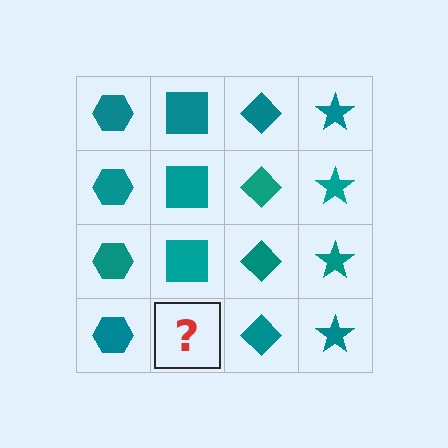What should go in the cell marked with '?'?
The missing cell should contain a teal square.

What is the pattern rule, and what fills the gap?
The rule is that each column has a consistent shape. The gap should be filled with a teal square.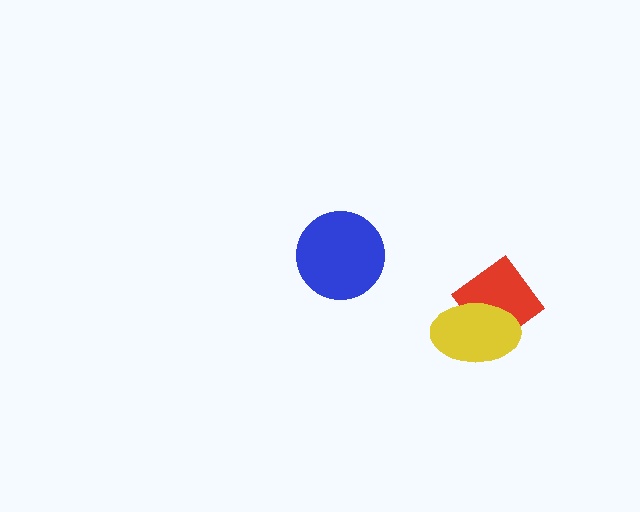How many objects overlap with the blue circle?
0 objects overlap with the blue circle.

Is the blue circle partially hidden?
No, no other shape covers it.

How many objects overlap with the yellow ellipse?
1 object overlaps with the yellow ellipse.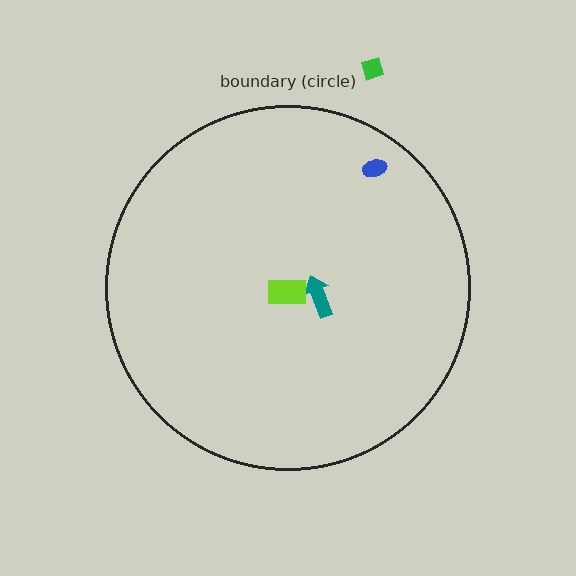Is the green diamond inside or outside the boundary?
Outside.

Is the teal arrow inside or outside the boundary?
Inside.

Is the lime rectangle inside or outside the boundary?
Inside.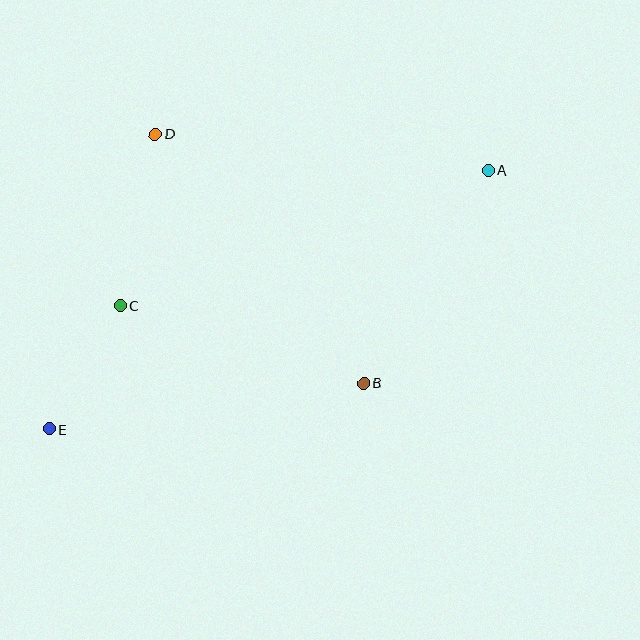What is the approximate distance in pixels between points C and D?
The distance between C and D is approximately 175 pixels.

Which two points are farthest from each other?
Points A and E are farthest from each other.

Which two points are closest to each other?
Points C and E are closest to each other.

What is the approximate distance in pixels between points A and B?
The distance between A and B is approximately 247 pixels.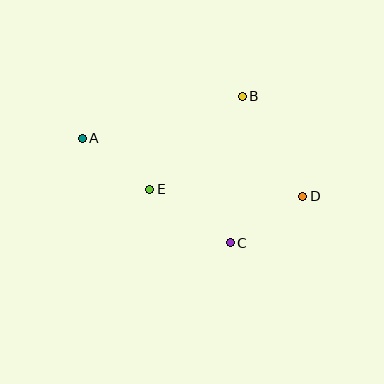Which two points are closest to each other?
Points A and E are closest to each other.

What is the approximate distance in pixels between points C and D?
The distance between C and D is approximately 86 pixels.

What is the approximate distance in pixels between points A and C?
The distance between A and C is approximately 182 pixels.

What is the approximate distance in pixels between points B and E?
The distance between B and E is approximately 131 pixels.